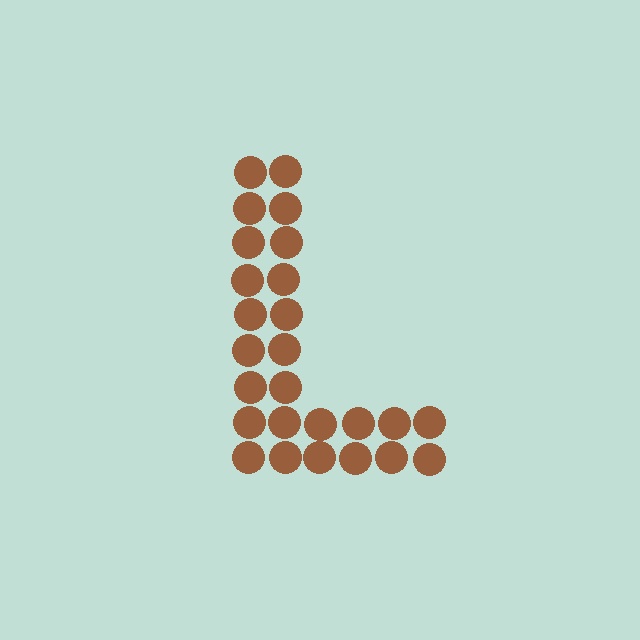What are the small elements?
The small elements are circles.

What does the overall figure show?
The overall figure shows the letter L.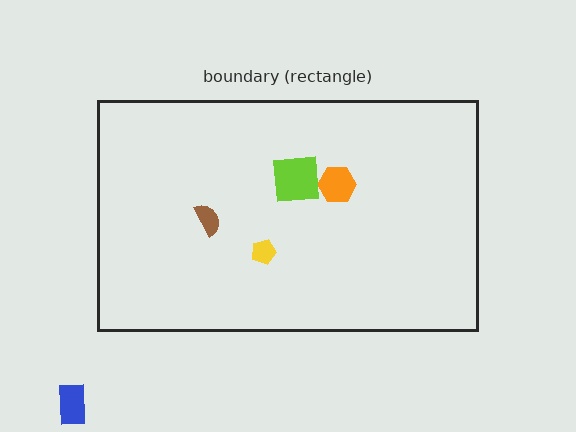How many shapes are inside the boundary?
4 inside, 1 outside.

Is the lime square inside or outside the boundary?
Inside.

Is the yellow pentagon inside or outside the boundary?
Inside.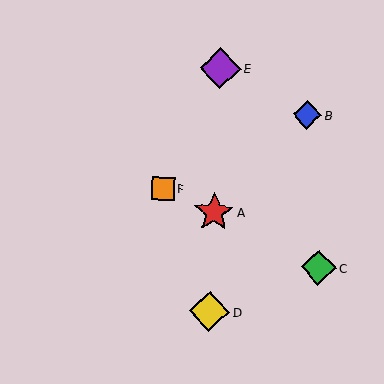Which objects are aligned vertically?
Objects A, D, E are aligned vertically.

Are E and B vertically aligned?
No, E is at x≈220 and B is at x≈307.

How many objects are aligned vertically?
3 objects (A, D, E) are aligned vertically.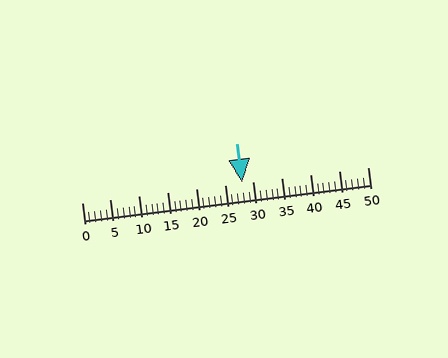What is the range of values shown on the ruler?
The ruler shows values from 0 to 50.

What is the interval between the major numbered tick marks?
The major tick marks are spaced 5 units apart.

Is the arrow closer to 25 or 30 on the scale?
The arrow is closer to 30.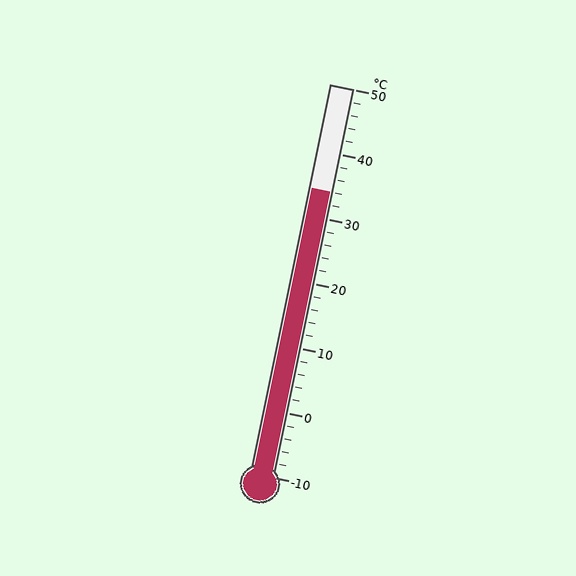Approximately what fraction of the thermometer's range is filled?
The thermometer is filled to approximately 75% of its range.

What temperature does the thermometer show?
The thermometer shows approximately 34°C.